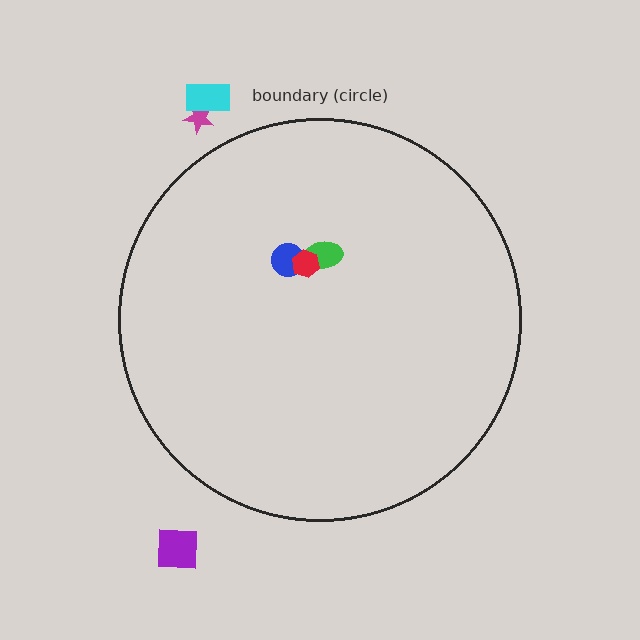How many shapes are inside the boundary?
3 inside, 3 outside.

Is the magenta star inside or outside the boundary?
Outside.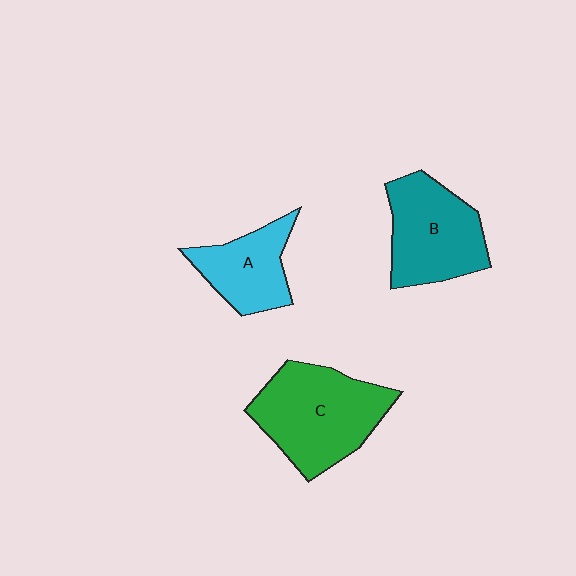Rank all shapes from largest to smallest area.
From largest to smallest: C (green), B (teal), A (cyan).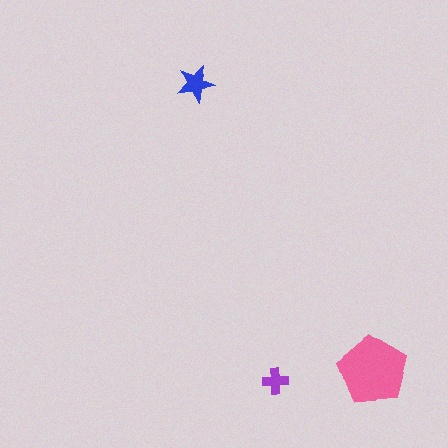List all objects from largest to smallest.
The pink pentagon, the blue star, the purple cross.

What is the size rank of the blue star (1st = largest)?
2nd.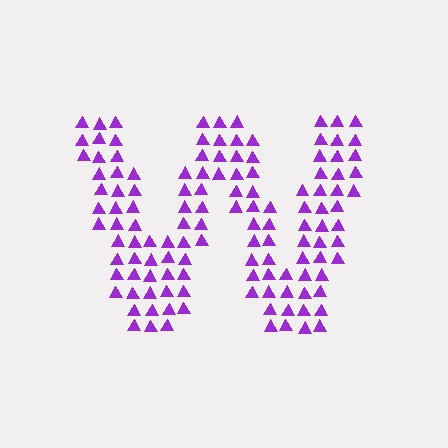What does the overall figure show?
The overall figure shows the letter W.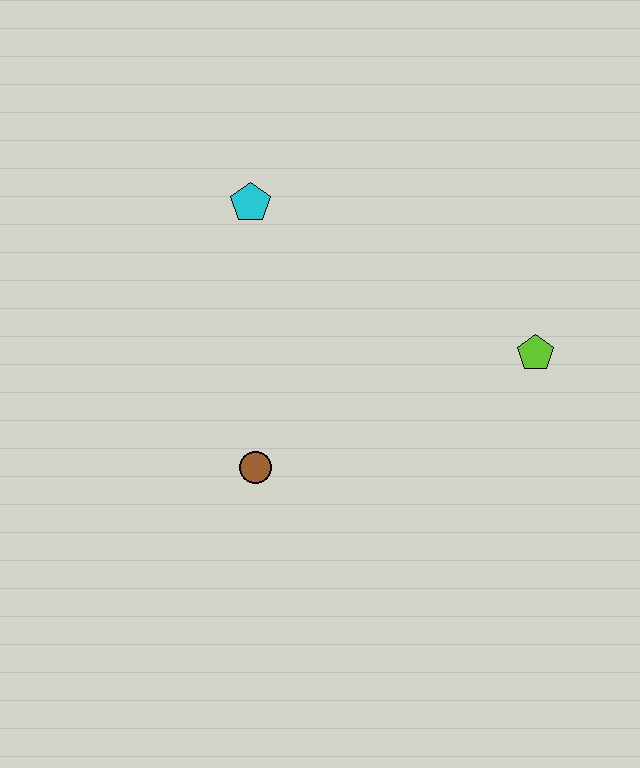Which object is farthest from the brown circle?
The lime pentagon is farthest from the brown circle.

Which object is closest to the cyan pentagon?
The brown circle is closest to the cyan pentagon.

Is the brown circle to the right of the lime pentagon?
No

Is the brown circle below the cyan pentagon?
Yes